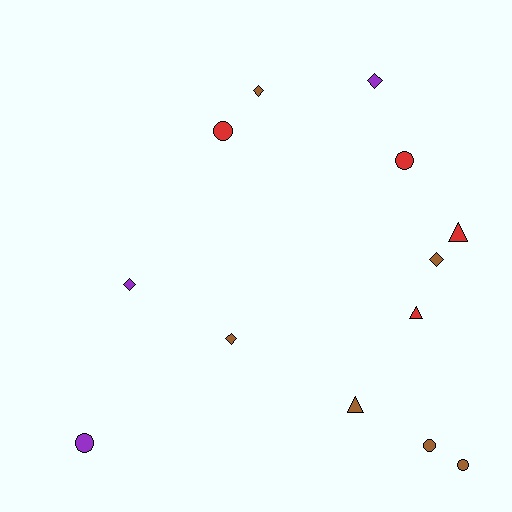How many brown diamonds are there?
There are 3 brown diamonds.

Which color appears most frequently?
Brown, with 6 objects.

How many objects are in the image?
There are 13 objects.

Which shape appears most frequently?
Diamond, with 5 objects.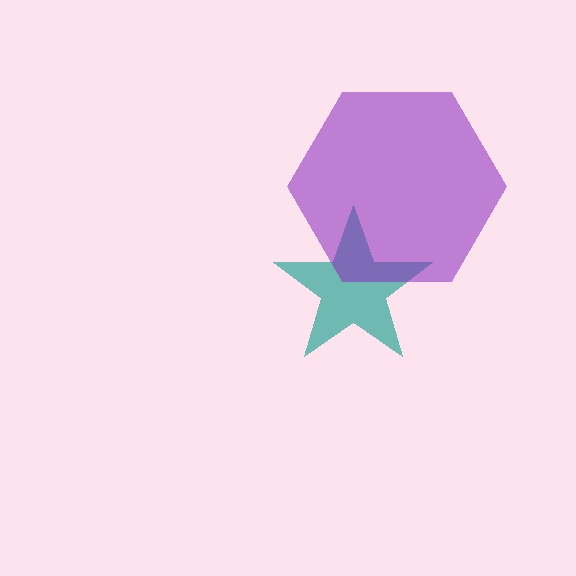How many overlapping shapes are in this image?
There are 2 overlapping shapes in the image.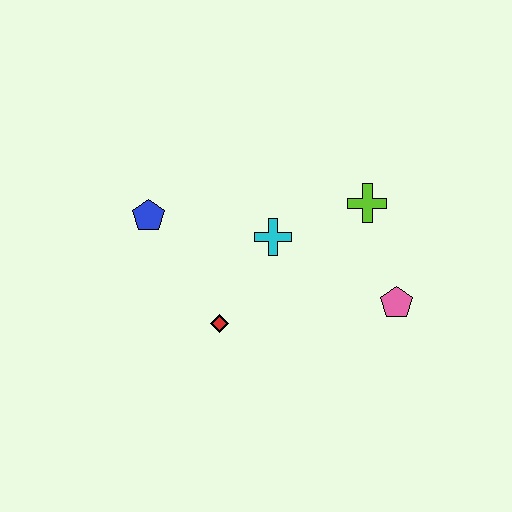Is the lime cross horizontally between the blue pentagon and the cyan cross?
No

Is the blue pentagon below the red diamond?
No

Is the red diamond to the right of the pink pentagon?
No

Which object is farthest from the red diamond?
The lime cross is farthest from the red diamond.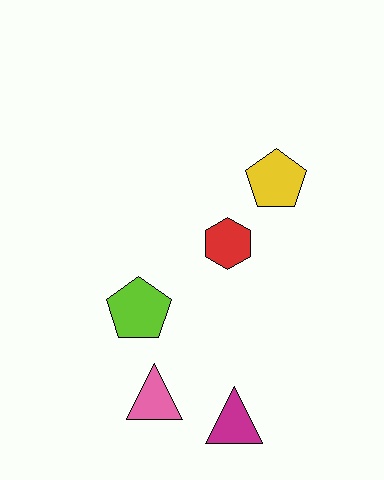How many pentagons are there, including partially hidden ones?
There are 2 pentagons.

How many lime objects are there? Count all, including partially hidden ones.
There is 1 lime object.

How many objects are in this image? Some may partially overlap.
There are 5 objects.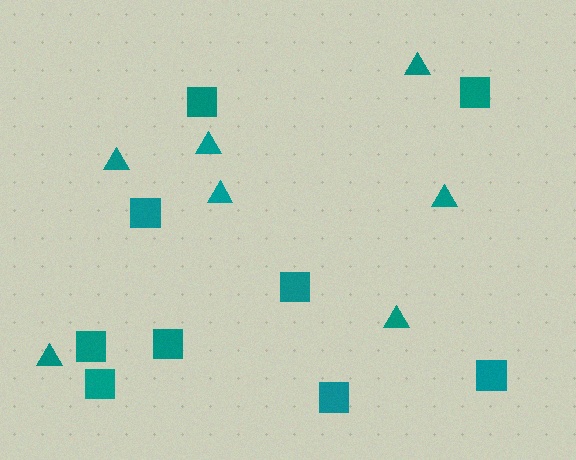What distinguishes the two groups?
There are 2 groups: one group of squares (9) and one group of triangles (7).